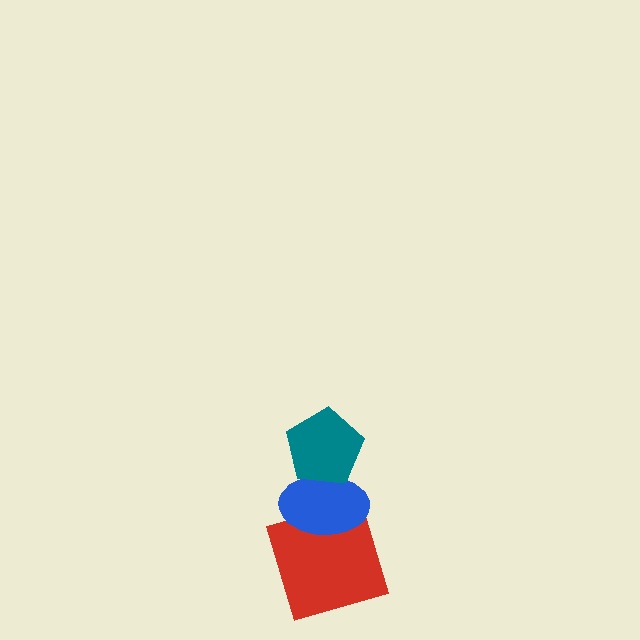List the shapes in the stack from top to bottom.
From top to bottom: the teal pentagon, the blue ellipse, the red square.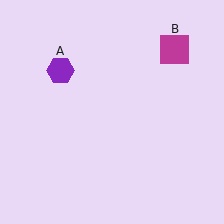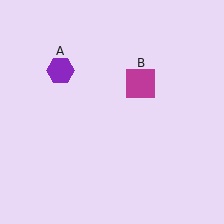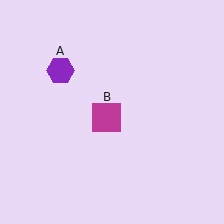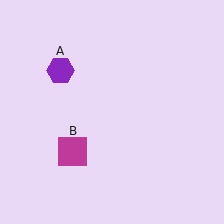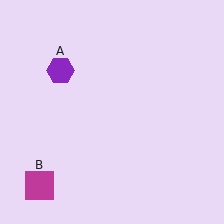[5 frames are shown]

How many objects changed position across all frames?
1 object changed position: magenta square (object B).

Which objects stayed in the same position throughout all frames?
Purple hexagon (object A) remained stationary.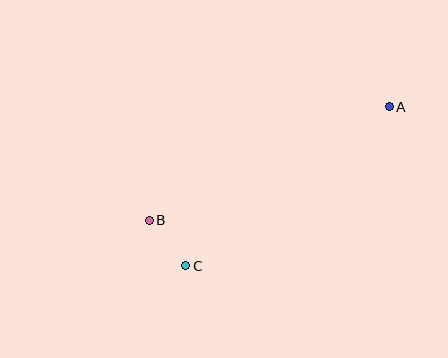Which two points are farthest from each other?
Points A and B are farthest from each other.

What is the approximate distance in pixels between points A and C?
The distance between A and C is approximately 258 pixels.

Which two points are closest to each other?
Points B and C are closest to each other.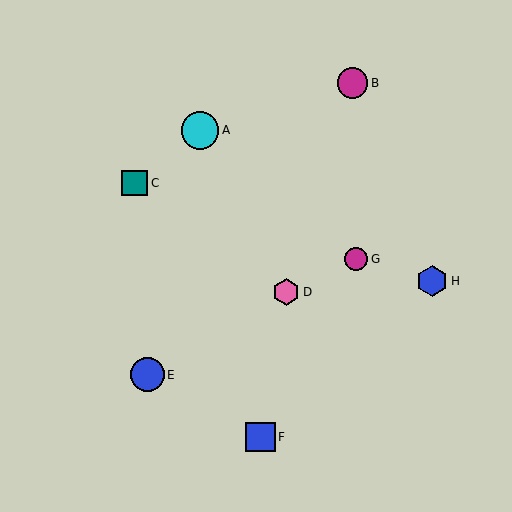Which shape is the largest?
The cyan circle (labeled A) is the largest.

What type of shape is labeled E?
Shape E is a blue circle.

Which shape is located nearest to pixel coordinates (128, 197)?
The teal square (labeled C) at (135, 183) is nearest to that location.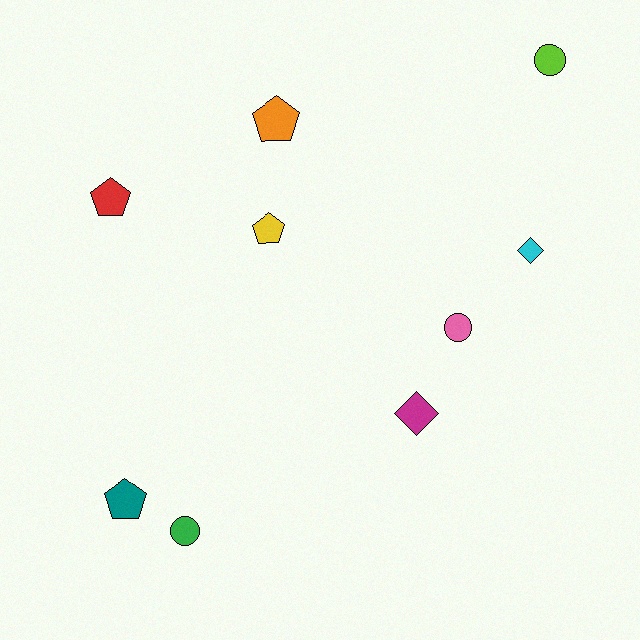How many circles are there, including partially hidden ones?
There are 3 circles.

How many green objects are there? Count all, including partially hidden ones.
There is 1 green object.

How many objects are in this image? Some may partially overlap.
There are 9 objects.